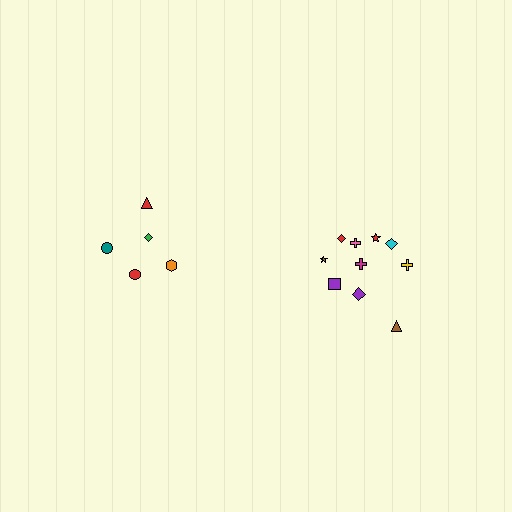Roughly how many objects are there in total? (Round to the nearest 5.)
Roughly 15 objects in total.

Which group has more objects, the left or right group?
The right group.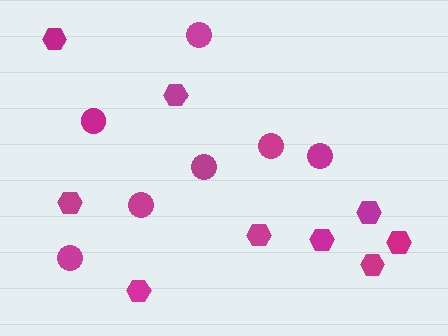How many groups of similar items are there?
There are 2 groups: one group of hexagons (9) and one group of circles (7).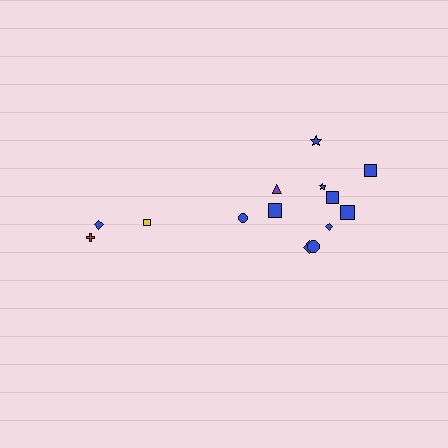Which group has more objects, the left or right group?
The right group.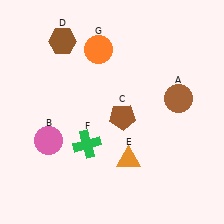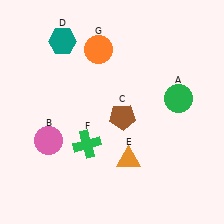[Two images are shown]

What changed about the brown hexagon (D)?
In Image 1, D is brown. In Image 2, it changed to teal.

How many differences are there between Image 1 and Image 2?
There are 2 differences between the two images.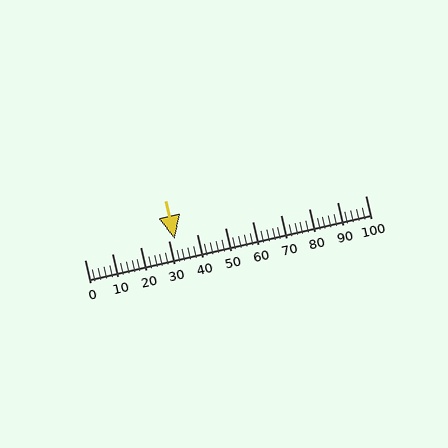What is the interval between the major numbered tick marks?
The major tick marks are spaced 10 units apart.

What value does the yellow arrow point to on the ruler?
The yellow arrow points to approximately 32.